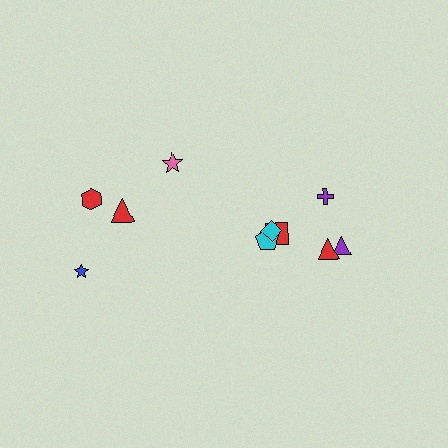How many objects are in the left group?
There are 4 objects.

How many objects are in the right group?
There are 6 objects.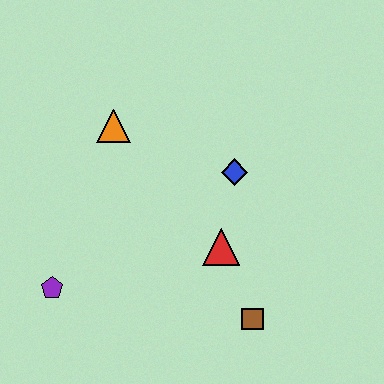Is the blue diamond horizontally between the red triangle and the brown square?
Yes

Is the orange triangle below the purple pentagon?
No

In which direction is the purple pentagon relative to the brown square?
The purple pentagon is to the left of the brown square.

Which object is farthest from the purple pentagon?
The blue diamond is farthest from the purple pentagon.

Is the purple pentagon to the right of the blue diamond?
No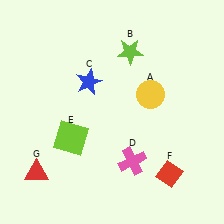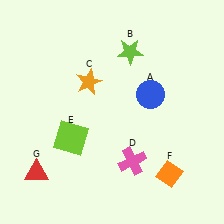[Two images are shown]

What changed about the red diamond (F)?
In Image 1, F is red. In Image 2, it changed to orange.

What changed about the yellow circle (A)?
In Image 1, A is yellow. In Image 2, it changed to blue.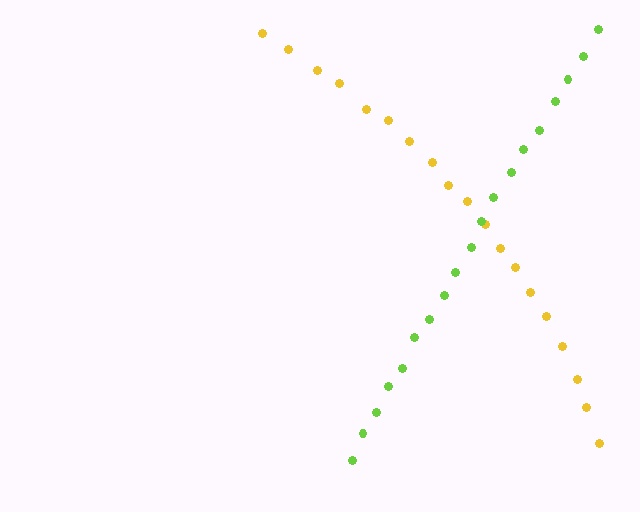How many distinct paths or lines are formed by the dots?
There are 2 distinct paths.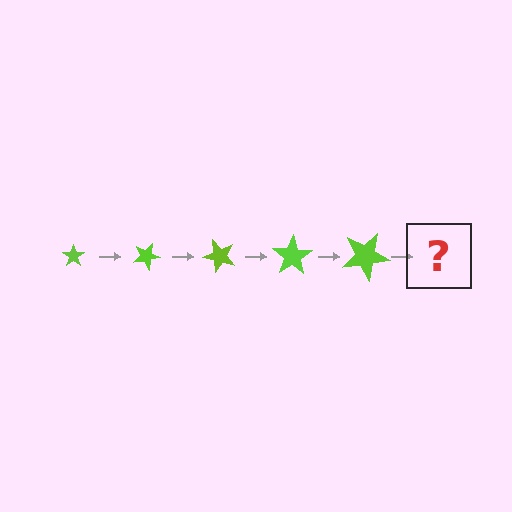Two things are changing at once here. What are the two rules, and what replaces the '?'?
The two rules are that the star grows larger each step and it rotates 25 degrees each step. The '?' should be a star, larger than the previous one and rotated 125 degrees from the start.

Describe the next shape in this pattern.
It should be a star, larger than the previous one and rotated 125 degrees from the start.